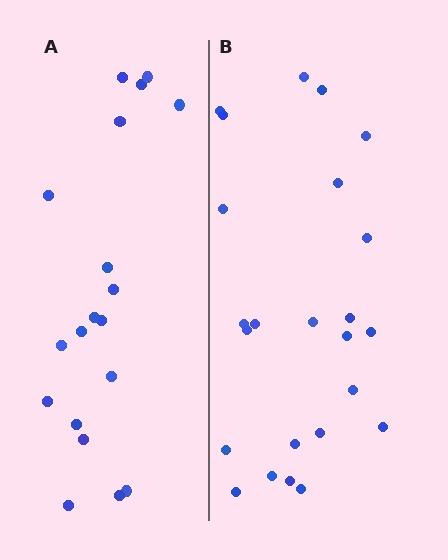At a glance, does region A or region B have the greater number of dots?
Region B (the right region) has more dots.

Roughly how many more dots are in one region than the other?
Region B has about 5 more dots than region A.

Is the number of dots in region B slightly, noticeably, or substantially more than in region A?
Region B has noticeably more, but not dramatically so. The ratio is roughly 1.3 to 1.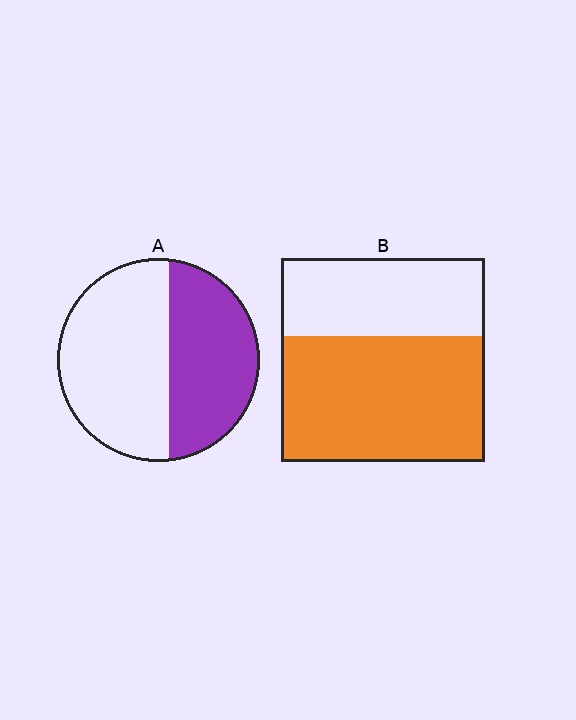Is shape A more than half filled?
No.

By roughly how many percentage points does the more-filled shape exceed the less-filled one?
By roughly 20 percentage points (B over A).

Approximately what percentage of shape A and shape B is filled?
A is approximately 45% and B is approximately 60%.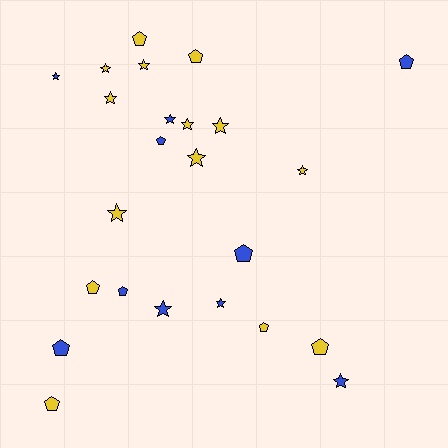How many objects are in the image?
There are 24 objects.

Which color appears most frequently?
Yellow, with 14 objects.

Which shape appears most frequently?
Star, with 13 objects.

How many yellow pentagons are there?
There are 6 yellow pentagons.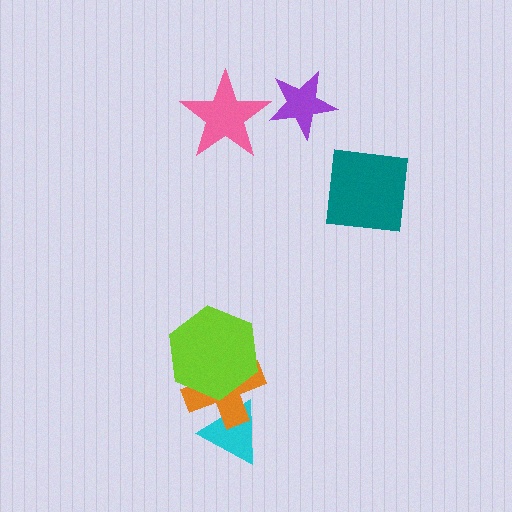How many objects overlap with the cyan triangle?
1 object overlaps with the cyan triangle.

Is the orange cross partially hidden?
Yes, it is partially covered by another shape.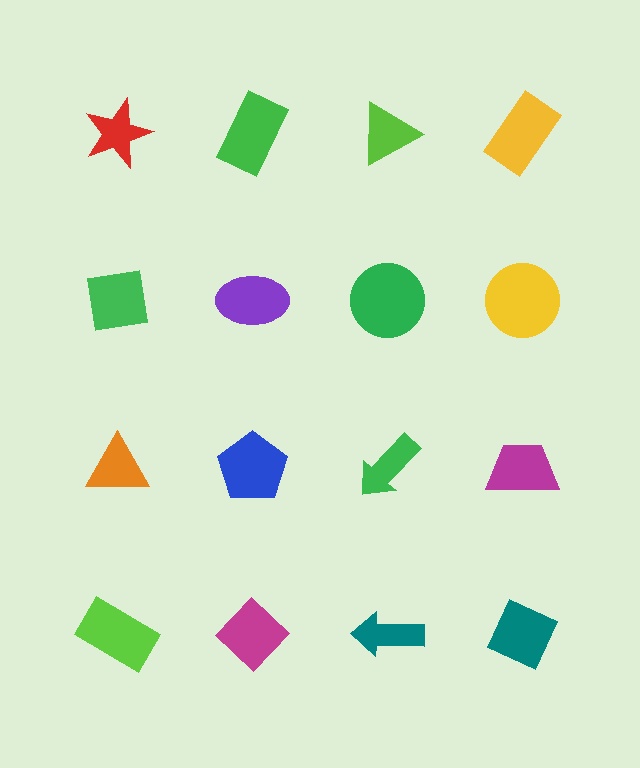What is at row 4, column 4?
A teal diamond.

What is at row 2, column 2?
A purple ellipse.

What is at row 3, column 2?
A blue pentagon.